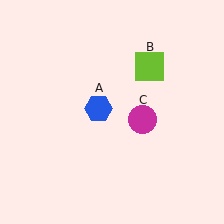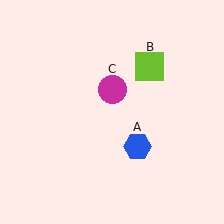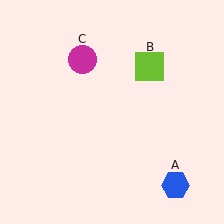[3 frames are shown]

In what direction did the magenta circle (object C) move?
The magenta circle (object C) moved up and to the left.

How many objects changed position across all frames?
2 objects changed position: blue hexagon (object A), magenta circle (object C).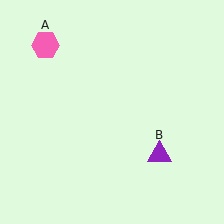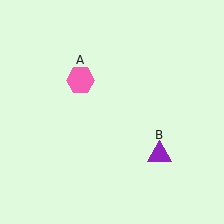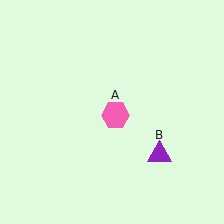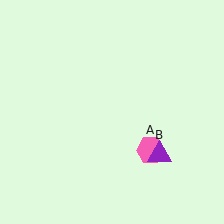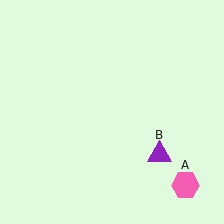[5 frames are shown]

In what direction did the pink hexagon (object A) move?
The pink hexagon (object A) moved down and to the right.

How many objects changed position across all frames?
1 object changed position: pink hexagon (object A).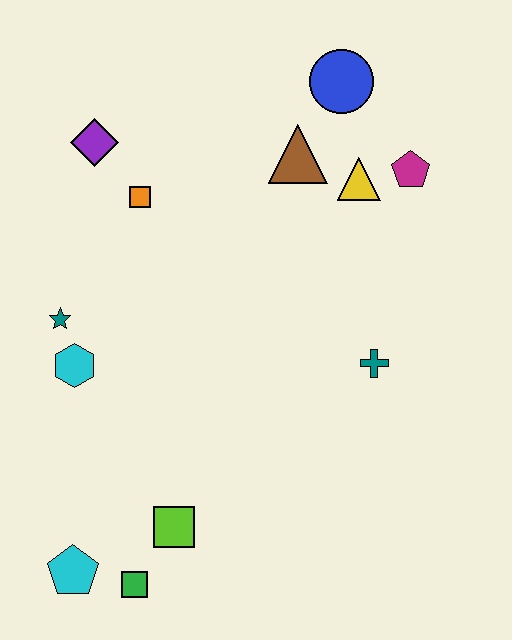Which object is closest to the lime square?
The green square is closest to the lime square.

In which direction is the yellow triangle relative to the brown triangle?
The yellow triangle is to the right of the brown triangle.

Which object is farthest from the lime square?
The blue circle is farthest from the lime square.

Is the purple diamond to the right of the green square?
No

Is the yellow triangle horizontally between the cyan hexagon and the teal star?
No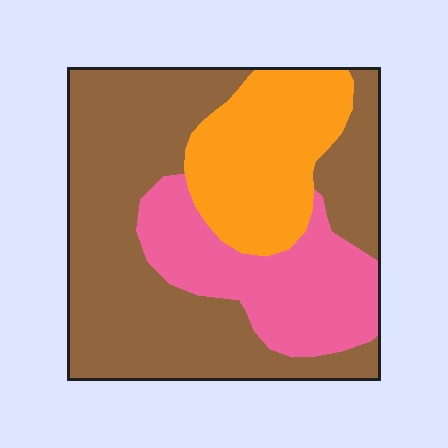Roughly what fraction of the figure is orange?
Orange covers roughly 25% of the figure.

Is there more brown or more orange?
Brown.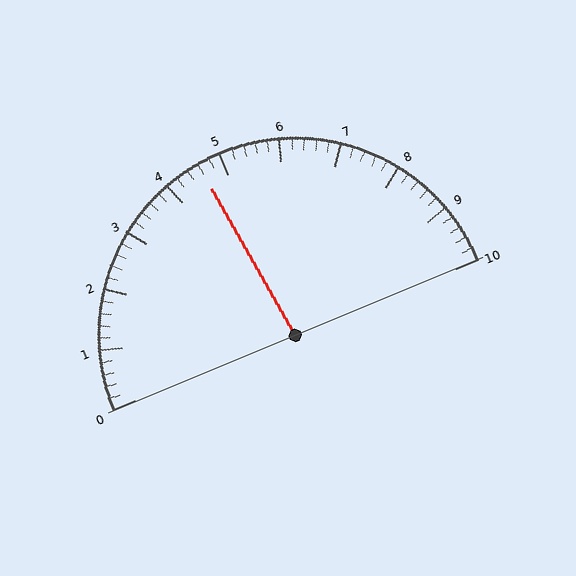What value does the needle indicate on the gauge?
The needle indicates approximately 4.6.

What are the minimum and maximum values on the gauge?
The gauge ranges from 0 to 10.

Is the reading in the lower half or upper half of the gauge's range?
The reading is in the lower half of the range (0 to 10).